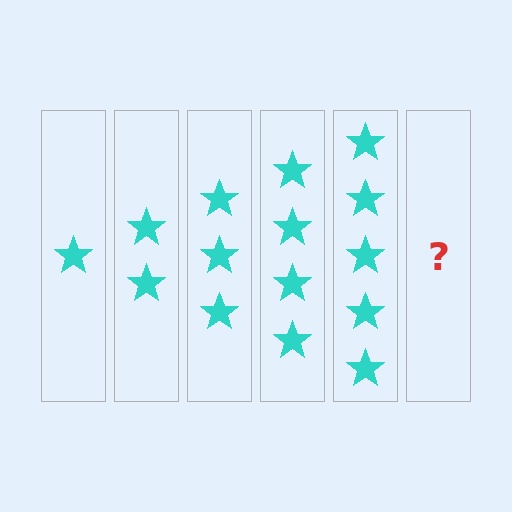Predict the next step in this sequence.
The next step is 6 stars.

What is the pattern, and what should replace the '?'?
The pattern is that each step adds one more star. The '?' should be 6 stars.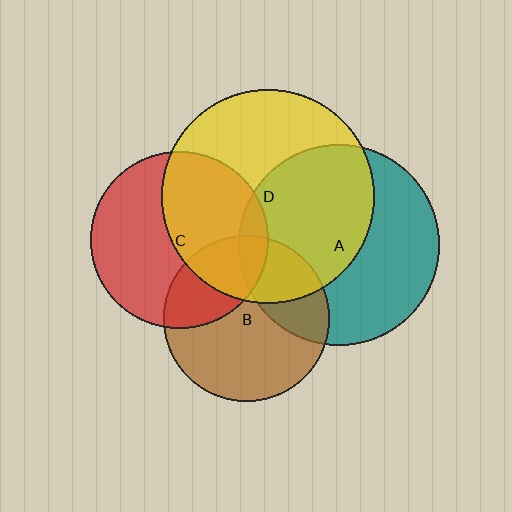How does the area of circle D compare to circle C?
Approximately 1.5 times.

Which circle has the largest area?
Circle D (yellow).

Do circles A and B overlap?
Yes.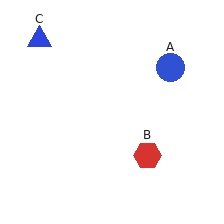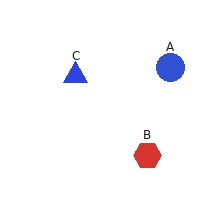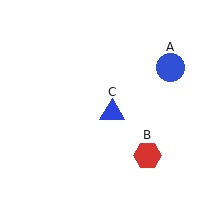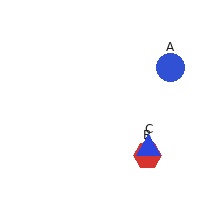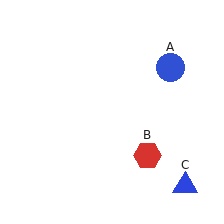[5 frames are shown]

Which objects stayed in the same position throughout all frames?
Blue circle (object A) and red hexagon (object B) remained stationary.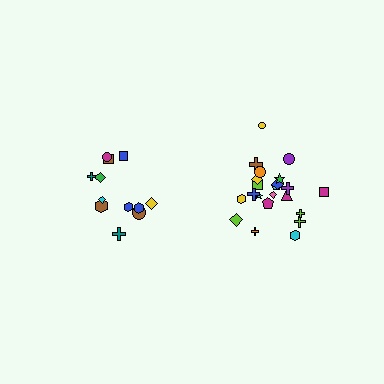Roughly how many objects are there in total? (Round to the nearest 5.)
Roughly 35 objects in total.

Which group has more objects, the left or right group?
The right group.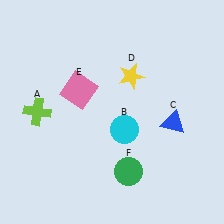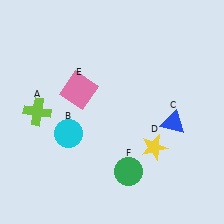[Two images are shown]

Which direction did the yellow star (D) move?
The yellow star (D) moved down.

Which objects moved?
The objects that moved are: the cyan circle (B), the yellow star (D).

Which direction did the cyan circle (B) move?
The cyan circle (B) moved left.